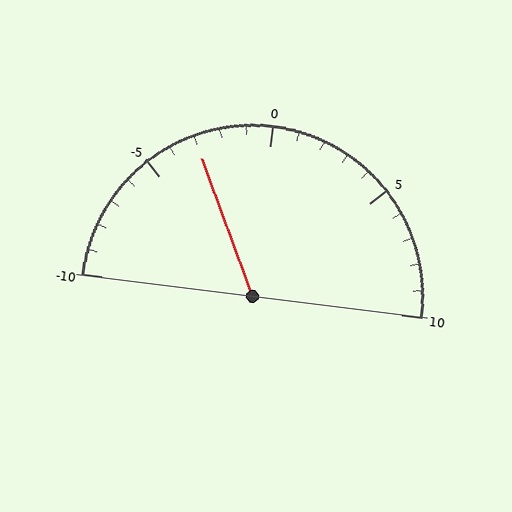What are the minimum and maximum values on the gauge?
The gauge ranges from -10 to 10.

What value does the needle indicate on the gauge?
The needle indicates approximately -3.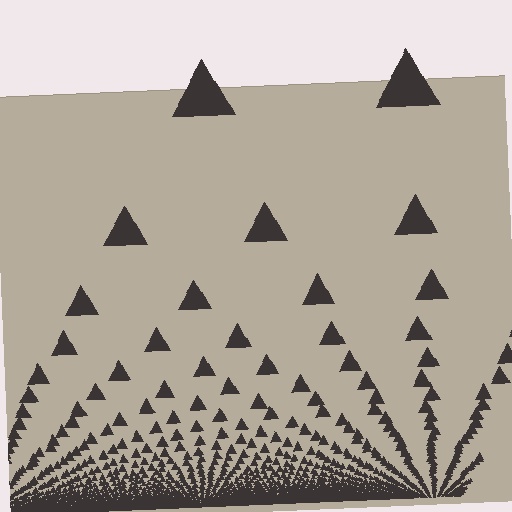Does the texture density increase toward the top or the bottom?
Density increases toward the bottom.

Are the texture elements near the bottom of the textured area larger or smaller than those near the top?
Smaller. The gradient is inverted — elements near the bottom are smaller and denser.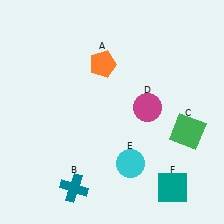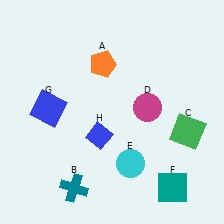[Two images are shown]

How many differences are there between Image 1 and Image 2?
There are 2 differences between the two images.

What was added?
A blue square (G), a blue diamond (H) were added in Image 2.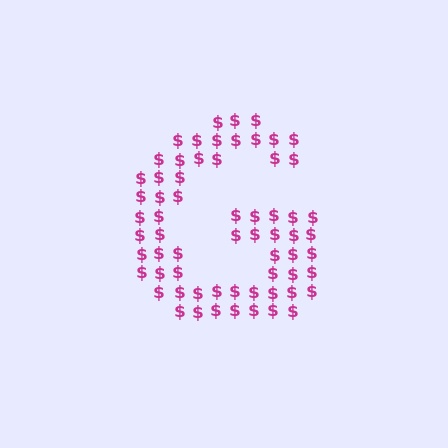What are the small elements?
The small elements are dollar signs.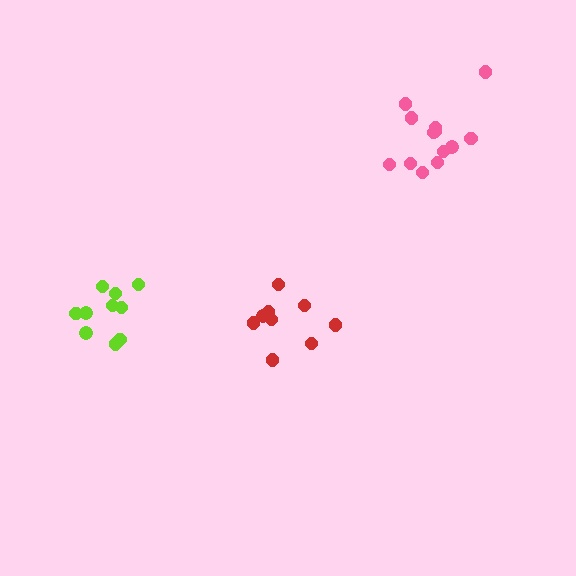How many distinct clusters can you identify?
There are 3 distinct clusters.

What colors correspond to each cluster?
The clusters are colored: lime, red, pink.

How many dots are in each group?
Group 1: 10 dots, Group 2: 9 dots, Group 3: 13 dots (32 total).